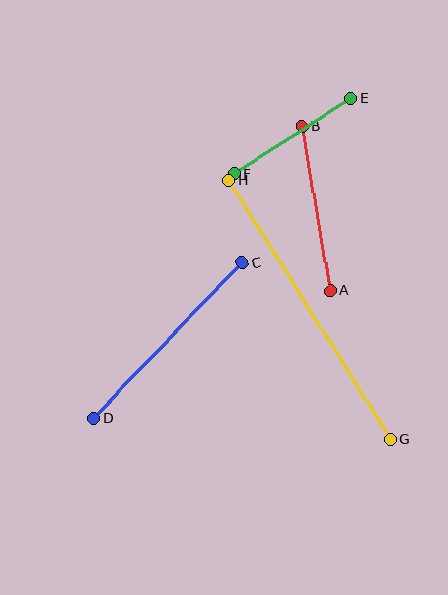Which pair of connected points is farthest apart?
Points G and H are farthest apart.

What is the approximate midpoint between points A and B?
The midpoint is at approximately (316, 209) pixels.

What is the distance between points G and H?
The distance is approximately 305 pixels.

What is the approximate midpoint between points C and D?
The midpoint is at approximately (168, 340) pixels.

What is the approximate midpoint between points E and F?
The midpoint is at approximately (293, 136) pixels.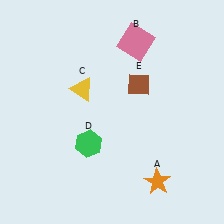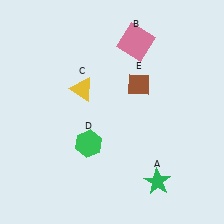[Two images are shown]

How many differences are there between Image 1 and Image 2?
There is 1 difference between the two images.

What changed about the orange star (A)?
In Image 1, A is orange. In Image 2, it changed to green.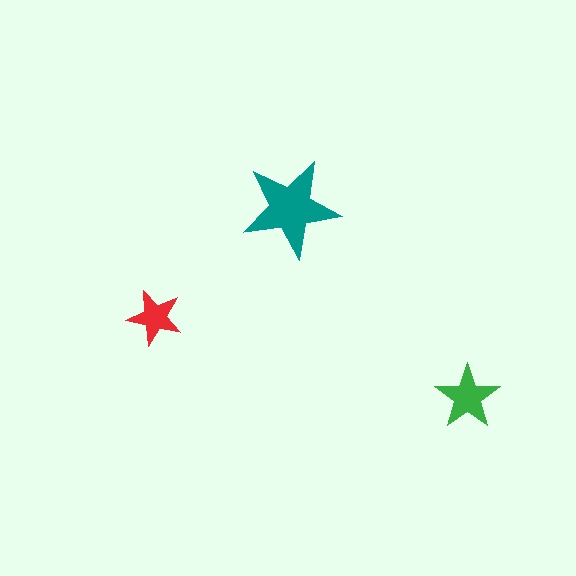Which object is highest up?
The teal star is topmost.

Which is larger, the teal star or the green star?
The teal one.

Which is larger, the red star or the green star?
The green one.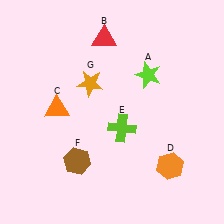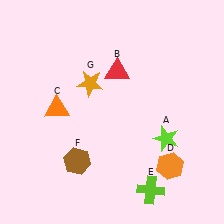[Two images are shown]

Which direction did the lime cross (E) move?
The lime cross (E) moved down.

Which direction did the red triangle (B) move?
The red triangle (B) moved down.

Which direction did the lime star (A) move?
The lime star (A) moved down.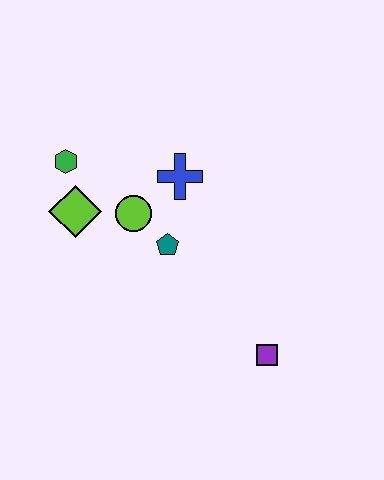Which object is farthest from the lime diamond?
The purple square is farthest from the lime diamond.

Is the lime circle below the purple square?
No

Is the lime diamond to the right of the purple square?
No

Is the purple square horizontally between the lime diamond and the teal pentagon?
No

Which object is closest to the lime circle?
The teal pentagon is closest to the lime circle.